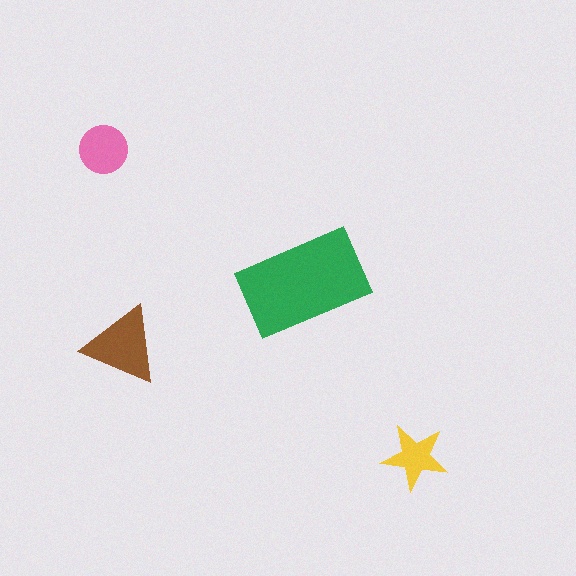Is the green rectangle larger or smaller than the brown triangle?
Larger.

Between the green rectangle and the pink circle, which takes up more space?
The green rectangle.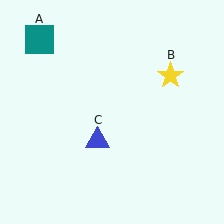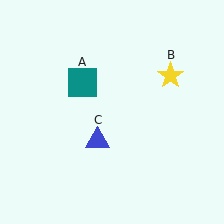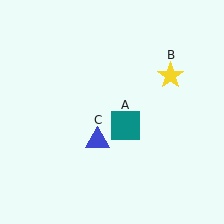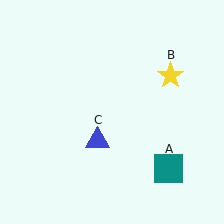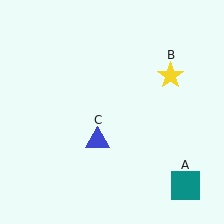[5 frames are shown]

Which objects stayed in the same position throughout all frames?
Yellow star (object B) and blue triangle (object C) remained stationary.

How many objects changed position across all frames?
1 object changed position: teal square (object A).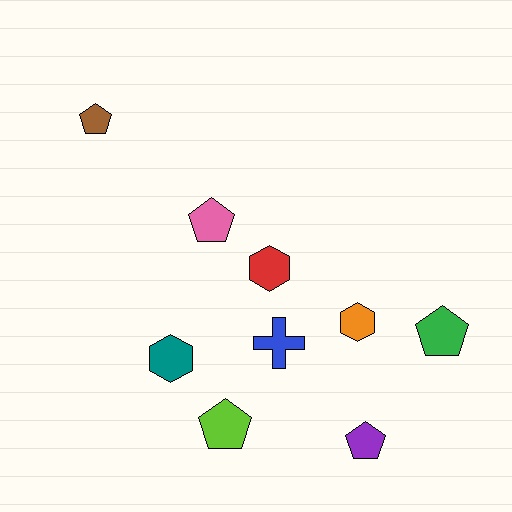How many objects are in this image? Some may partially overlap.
There are 9 objects.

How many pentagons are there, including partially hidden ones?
There are 5 pentagons.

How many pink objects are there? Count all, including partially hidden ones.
There is 1 pink object.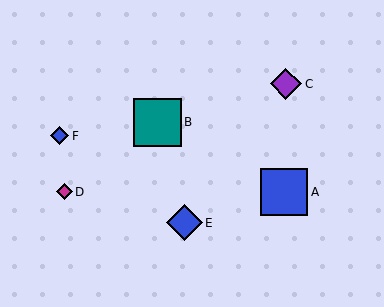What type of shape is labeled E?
Shape E is a blue diamond.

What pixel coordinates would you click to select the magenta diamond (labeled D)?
Click at (64, 192) to select the magenta diamond D.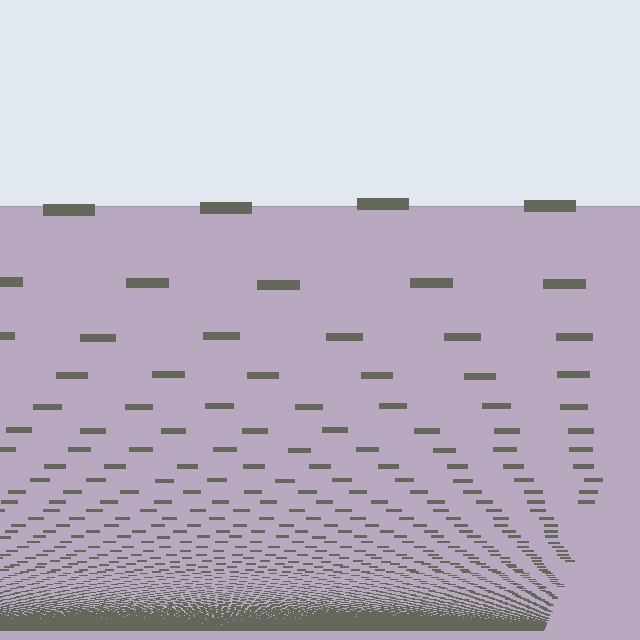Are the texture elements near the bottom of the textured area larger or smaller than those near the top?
Smaller. The gradient is inverted — elements near the bottom are smaller and denser.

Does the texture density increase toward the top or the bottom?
Density increases toward the bottom.